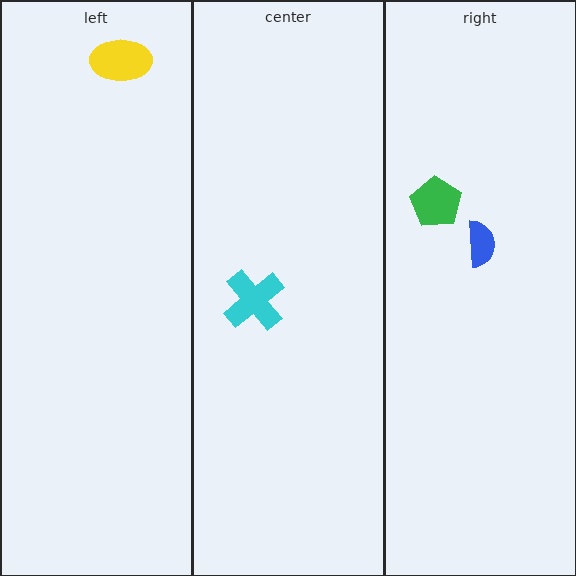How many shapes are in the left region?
1.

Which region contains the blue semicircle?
The right region.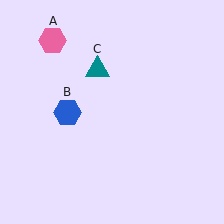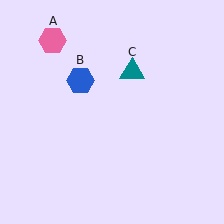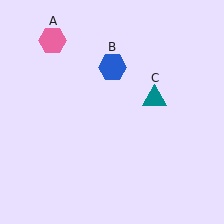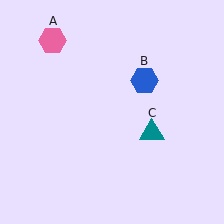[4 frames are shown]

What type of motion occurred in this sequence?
The blue hexagon (object B), teal triangle (object C) rotated clockwise around the center of the scene.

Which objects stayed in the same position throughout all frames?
Pink hexagon (object A) remained stationary.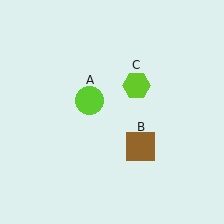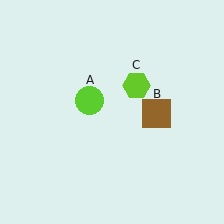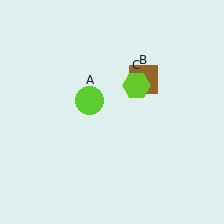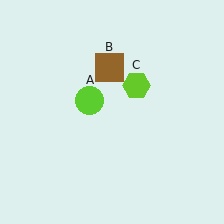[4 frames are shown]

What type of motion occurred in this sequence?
The brown square (object B) rotated counterclockwise around the center of the scene.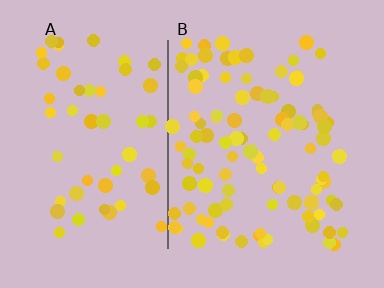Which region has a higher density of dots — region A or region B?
B (the right).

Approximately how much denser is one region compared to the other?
Approximately 1.9× — region B over region A.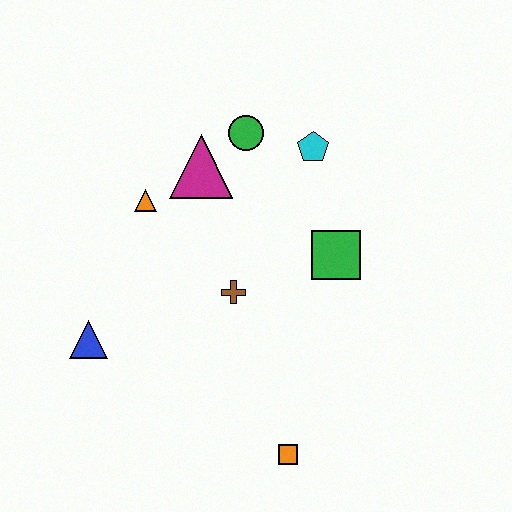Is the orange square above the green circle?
No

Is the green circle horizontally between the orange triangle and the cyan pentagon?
Yes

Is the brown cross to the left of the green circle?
Yes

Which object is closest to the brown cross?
The green square is closest to the brown cross.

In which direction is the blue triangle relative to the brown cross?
The blue triangle is to the left of the brown cross.